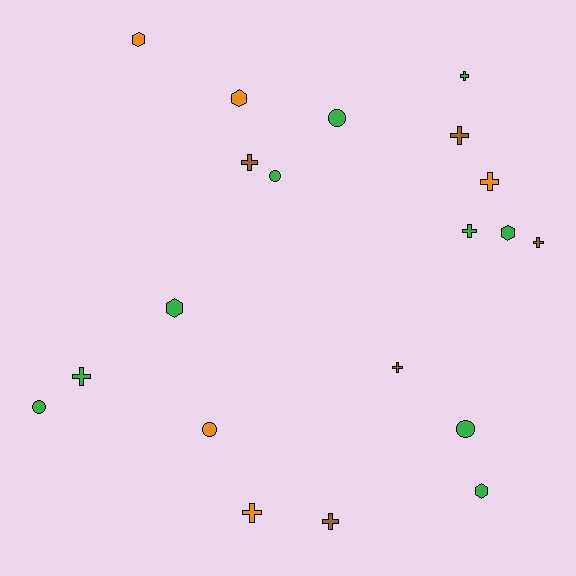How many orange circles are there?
There is 1 orange circle.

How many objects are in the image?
There are 20 objects.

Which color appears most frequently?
Green, with 10 objects.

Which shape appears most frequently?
Cross, with 10 objects.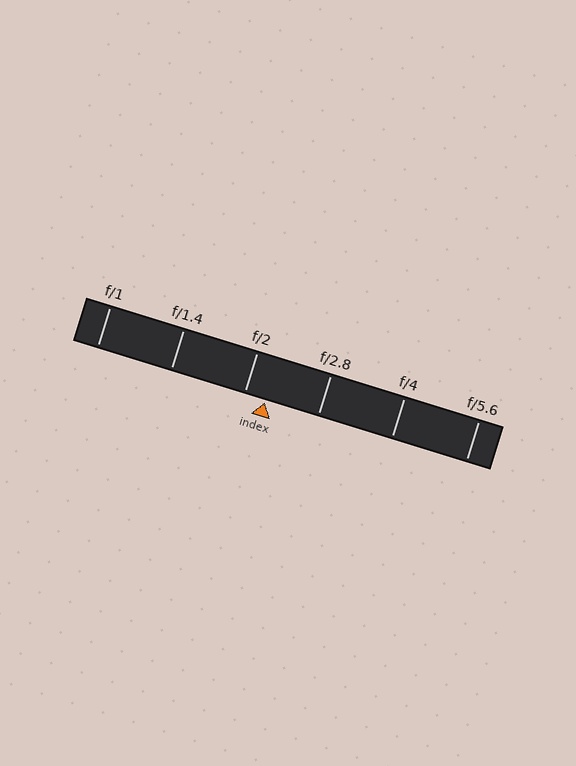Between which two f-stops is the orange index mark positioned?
The index mark is between f/2 and f/2.8.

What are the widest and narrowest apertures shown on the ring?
The widest aperture shown is f/1 and the narrowest is f/5.6.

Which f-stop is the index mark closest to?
The index mark is closest to f/2.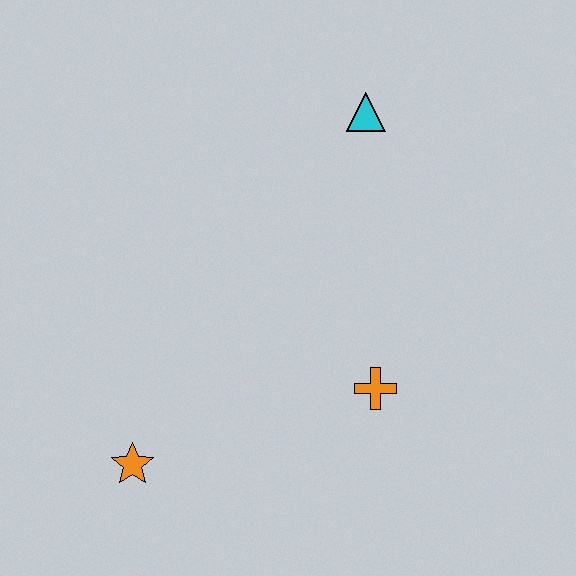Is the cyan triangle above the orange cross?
Yes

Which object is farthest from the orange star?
The cyan triangle is farthest from the orange star.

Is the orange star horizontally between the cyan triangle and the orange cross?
No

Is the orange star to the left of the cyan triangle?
Yes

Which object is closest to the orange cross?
The orange star is closest to the orange cross.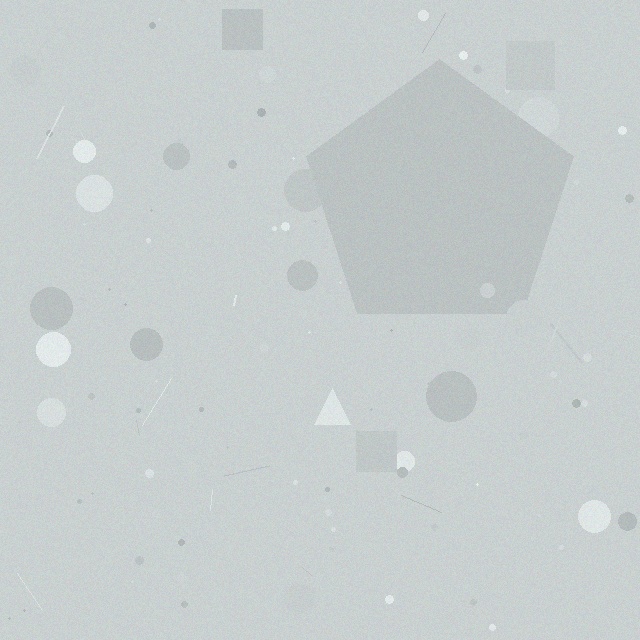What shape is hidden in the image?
A pentagon is hidden in the image.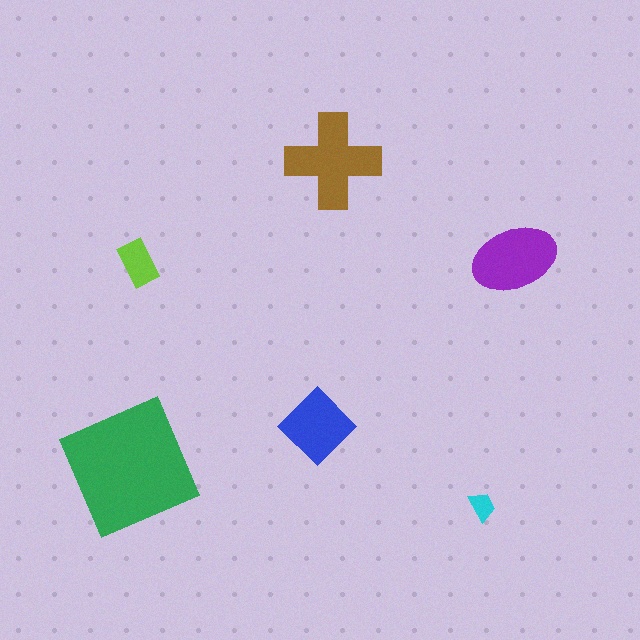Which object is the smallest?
The cyan trapezoid.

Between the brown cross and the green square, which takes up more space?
The green square.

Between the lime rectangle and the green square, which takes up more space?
The green square.